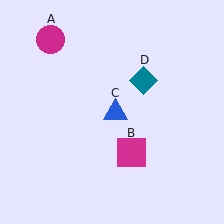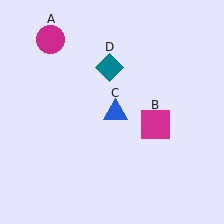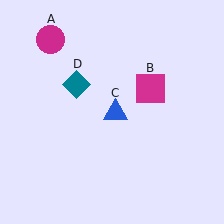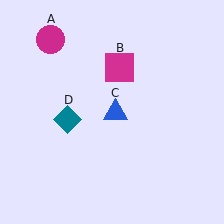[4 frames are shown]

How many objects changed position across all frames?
2 objects changed position: magenta square (object B), teal diamond (object D).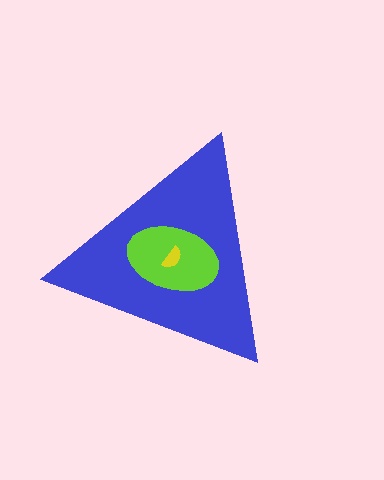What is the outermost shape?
The blue triangle.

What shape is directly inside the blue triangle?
The lime ellipse.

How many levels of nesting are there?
3.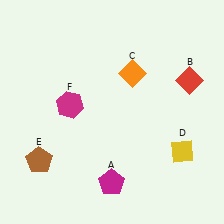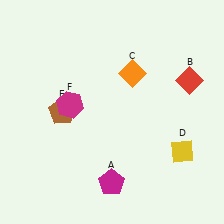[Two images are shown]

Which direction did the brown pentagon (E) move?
The brown pentagon (E) moved up.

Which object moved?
The brown pentagon (E) moved up.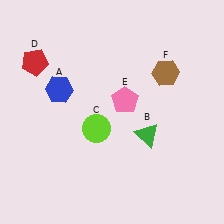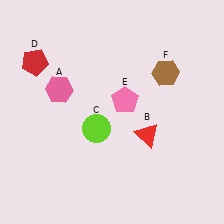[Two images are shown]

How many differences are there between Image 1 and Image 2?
There are 2 differences between the two images.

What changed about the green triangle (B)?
In Image 1, B is green. In Image 2, it changed to red.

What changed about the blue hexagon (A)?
In Image 1, A is blue. In Image 2, it changed to pink.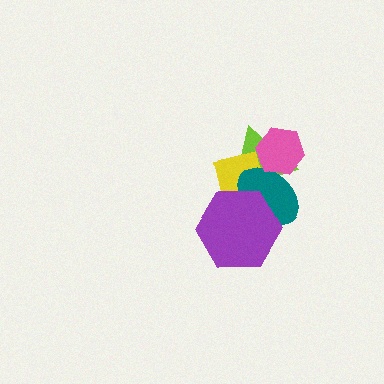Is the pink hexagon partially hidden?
No, no other shape covers it.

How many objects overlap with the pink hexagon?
3 objects overlap with the pink hexagon.